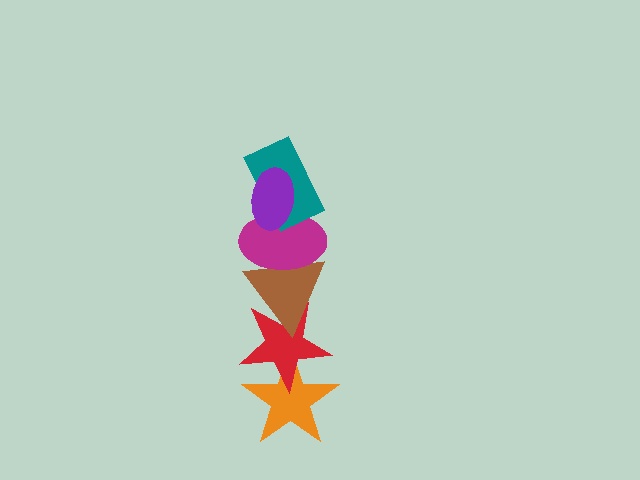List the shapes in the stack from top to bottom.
From top to bottom: the purple ellipse, the teal rectangle, the magenta ellipse, the brown triangle, the red star, the orange star.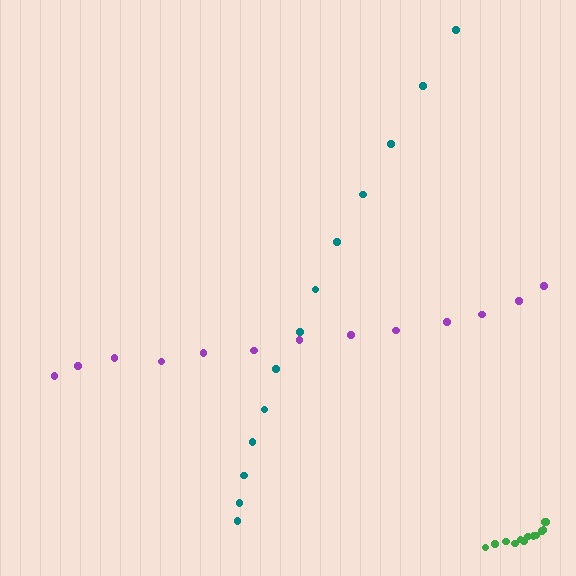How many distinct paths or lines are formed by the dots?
There are 3 distinct paths.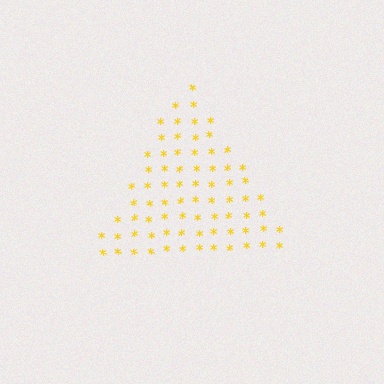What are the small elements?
The small elements are asterisks.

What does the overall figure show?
The overall figure shows a triangle.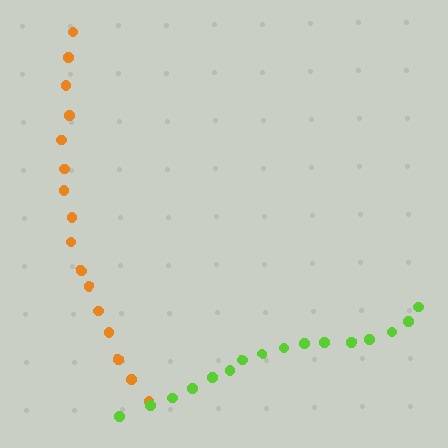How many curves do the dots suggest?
There are 2 distinct paths.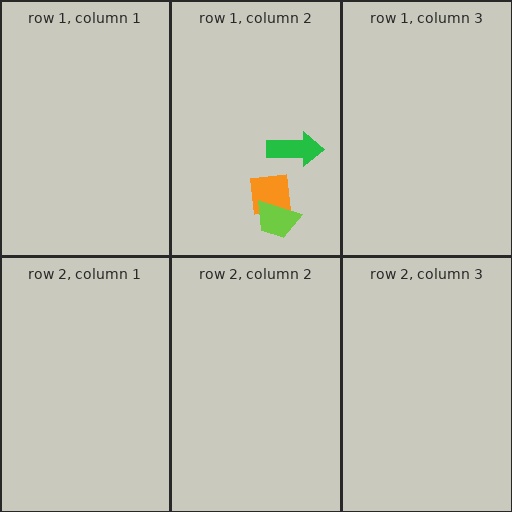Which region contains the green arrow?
The row 1, column 2 region.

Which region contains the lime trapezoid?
The row 1, column 2 region.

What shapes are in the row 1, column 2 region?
The orange square, the green arrow, the lime trapezoid.